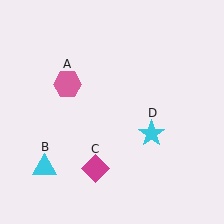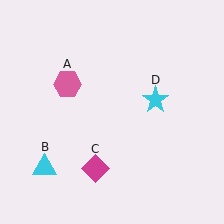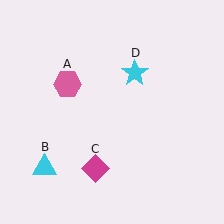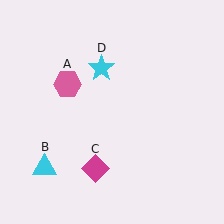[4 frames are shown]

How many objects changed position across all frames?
1 object changed position: cyan star (object D).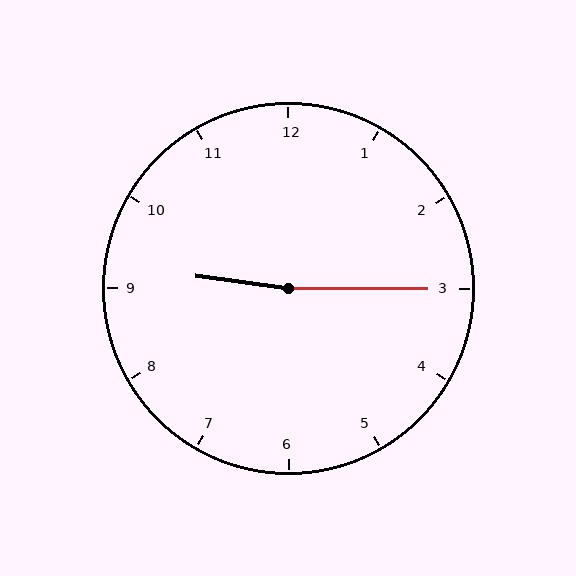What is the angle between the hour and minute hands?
Approximately 172 degrees.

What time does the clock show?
9:15.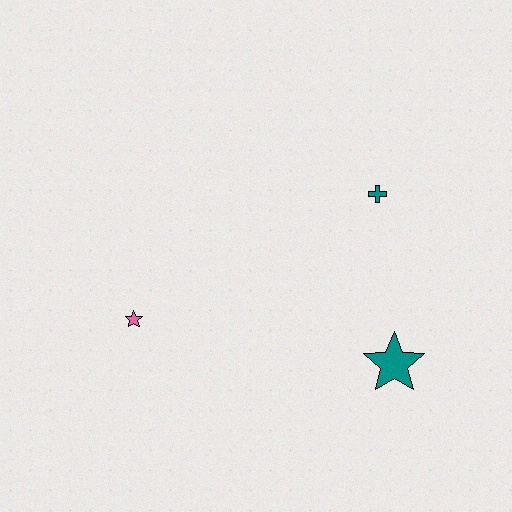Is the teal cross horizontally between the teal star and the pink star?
Yes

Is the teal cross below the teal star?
No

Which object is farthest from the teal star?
The pink star is farthest from the teal star.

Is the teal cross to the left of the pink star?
No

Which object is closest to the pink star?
The teal star is closest to the pink star.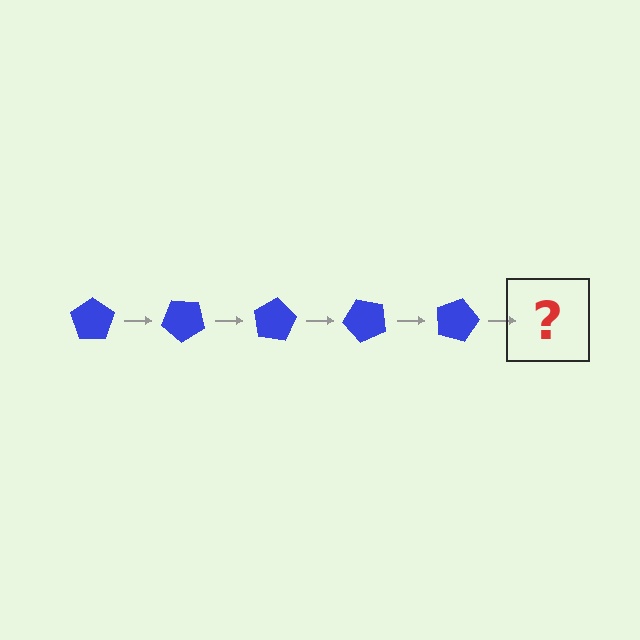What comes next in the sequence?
The next element should be a blue pentagon rotated 200 degrees.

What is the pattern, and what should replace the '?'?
The pattern is that the pentagon rotates 40 degrees each step. The '?' should be a blue pentagon rotated 200 degrees.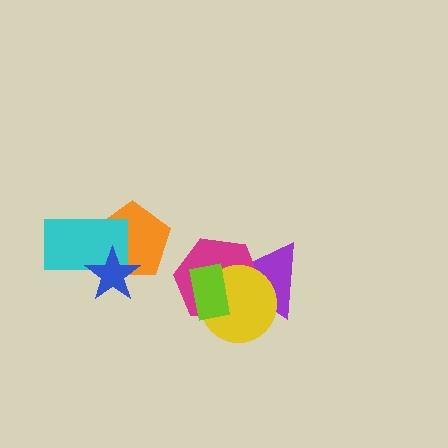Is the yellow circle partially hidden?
Yes, it is partially covered by another shape.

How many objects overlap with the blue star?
2 objects overlap with the blue star.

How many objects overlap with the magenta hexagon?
3 objects overlap with the magenta hexagon.